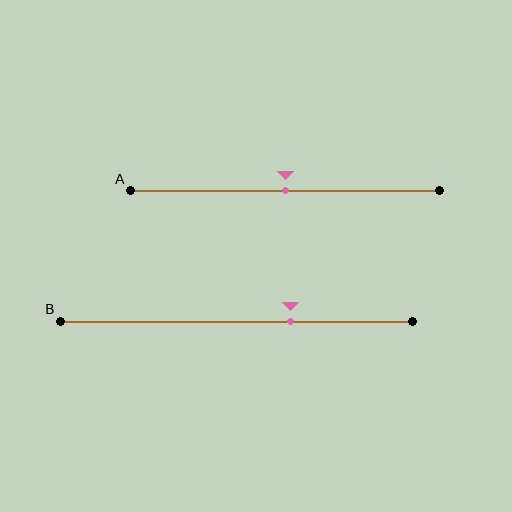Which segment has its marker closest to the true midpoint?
Segment A has its marker closest to the true midpoint.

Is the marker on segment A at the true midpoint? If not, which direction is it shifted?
Yes, the marker on segment A is at the true midpoint.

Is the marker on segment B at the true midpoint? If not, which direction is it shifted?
No, the marker on segment B is shifted to the right by about 15% of the segment length.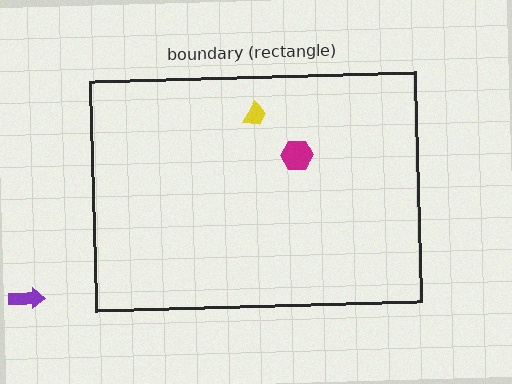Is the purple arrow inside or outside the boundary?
Outside.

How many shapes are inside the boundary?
2 inside, 1 outside.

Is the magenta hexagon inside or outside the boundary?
Inside.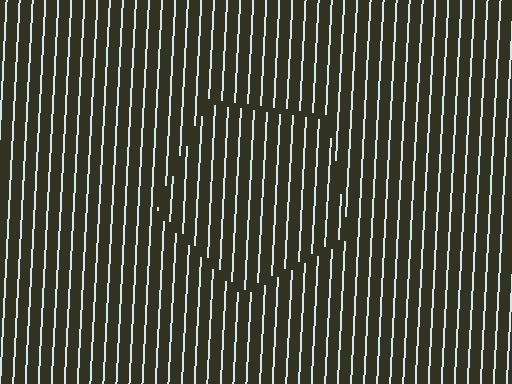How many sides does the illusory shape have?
5 sides — the line-ends trace a pentagon.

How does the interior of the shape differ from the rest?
The interior of the shape contains the same grating, shifted by half a period — the contour is defined by the phase discontinuity where line-ends from the inner and outer gratings abut.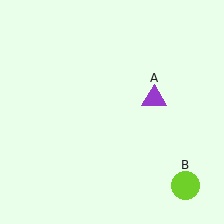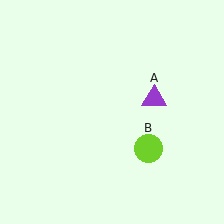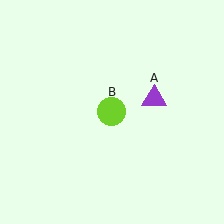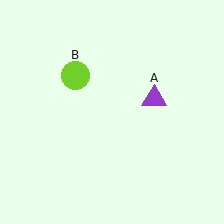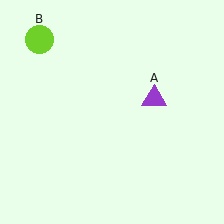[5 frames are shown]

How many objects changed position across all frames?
1 object changed position: lime circle (object B).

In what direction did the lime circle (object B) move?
The lime circle (object B) moved up and to the left.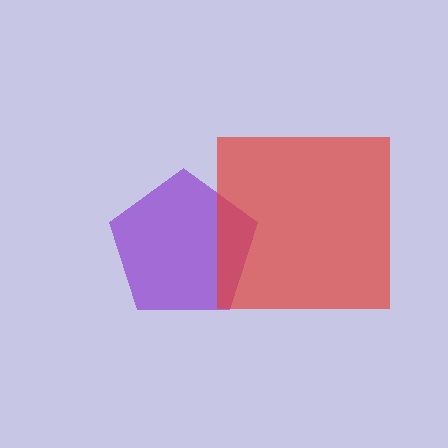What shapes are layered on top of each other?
The layered shapes are: a purple pentagon, a red square.